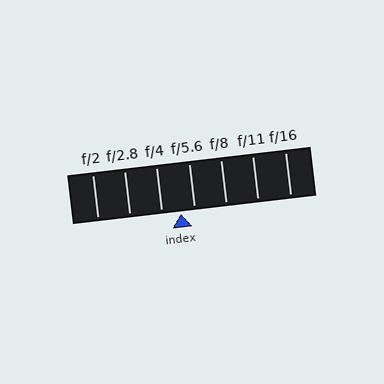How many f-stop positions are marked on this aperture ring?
There are 7 f-stop positions marked.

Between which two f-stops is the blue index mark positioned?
The index mark is between f/4 and f/5.6.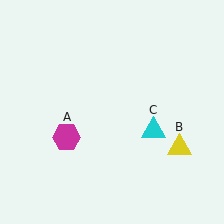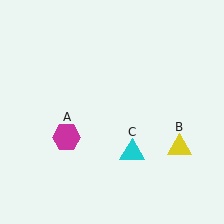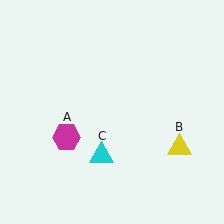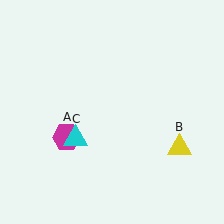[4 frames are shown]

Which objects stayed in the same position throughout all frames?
Magenta hexagon (object A) and yellow triangle (object B) remained stationary.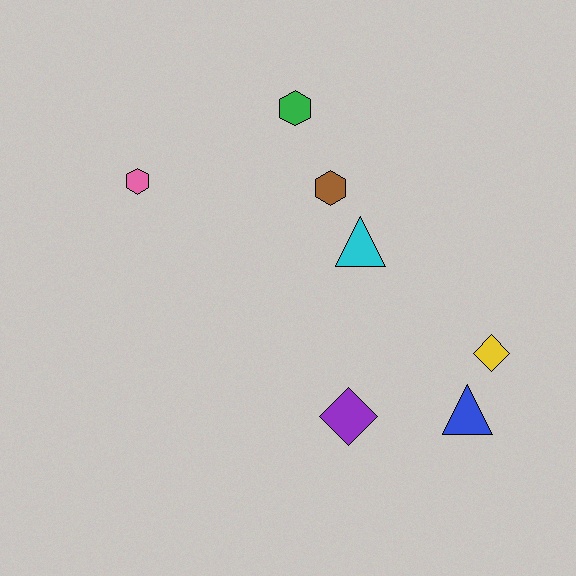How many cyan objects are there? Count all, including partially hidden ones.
There is 1 cyan object.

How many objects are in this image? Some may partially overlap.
There are 7 objects.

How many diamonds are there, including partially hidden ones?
There are 2 diamonds.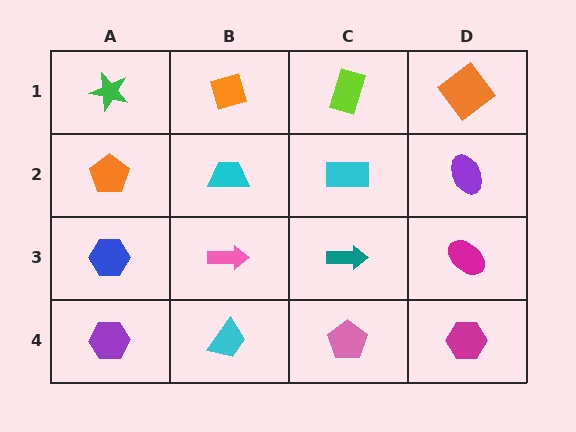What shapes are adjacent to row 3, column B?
A cyan trapezoid (row 2, column B), a cyan trapezoid (row 4, column B), a blue hexagon (row 3, column A), a teal arrow (row 3, column C).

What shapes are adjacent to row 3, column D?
A purple ellipse (row 2, column D), a magenta hexagon (row 4, column D), a teal arrow (row 3, column C).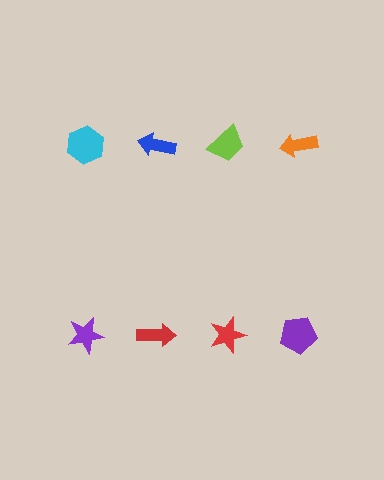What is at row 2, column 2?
A red arrow.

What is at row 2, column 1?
A purple star.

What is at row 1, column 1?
A cyan hexagon.